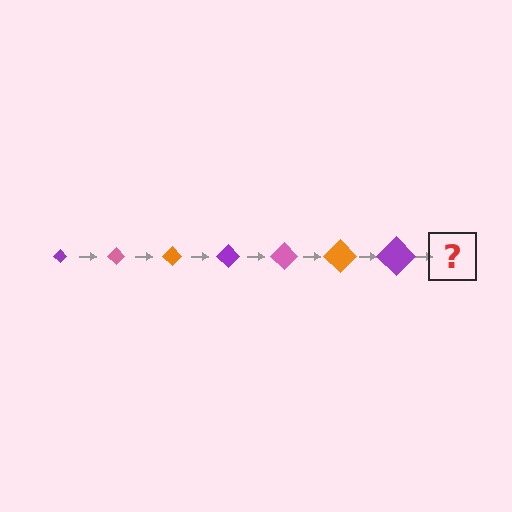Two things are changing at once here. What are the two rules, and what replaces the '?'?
The two rules are that the diamond grows larger each step and the color cycles through purple, pink, and orange. The '?' should be a pink diamond, larger than the previous one.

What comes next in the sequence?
The next element should be a pink diamond, larger than the previous one.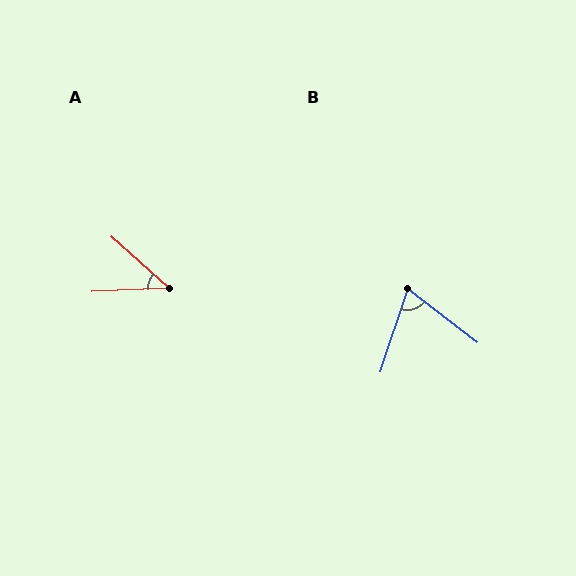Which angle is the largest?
B, at approximately 70 degrees.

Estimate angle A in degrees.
Approximately 45 degrees.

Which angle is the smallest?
A, at approximately 45 degrees.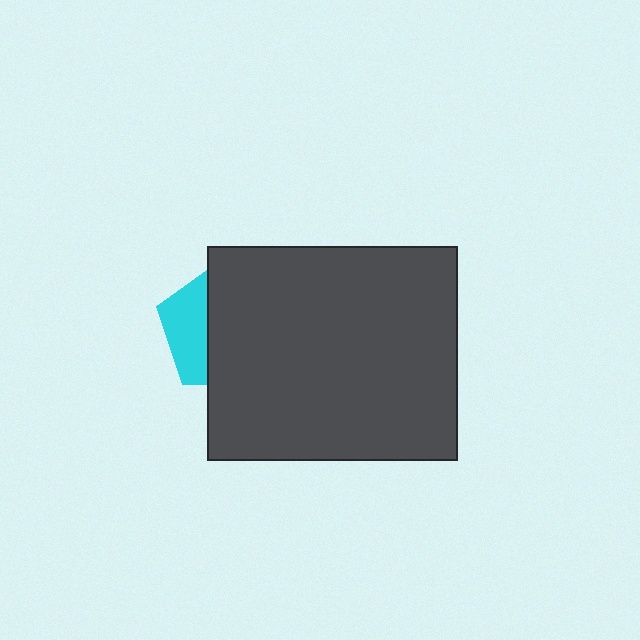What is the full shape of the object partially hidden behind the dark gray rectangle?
The partially hidden object is a cyan pentagon.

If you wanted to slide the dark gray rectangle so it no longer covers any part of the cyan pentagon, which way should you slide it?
Slide it right — that is the most direct way to separate the two shapes.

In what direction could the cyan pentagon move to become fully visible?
The cyan pentagon could move left. That would shift it out from behind the dark gray rectangle entirely.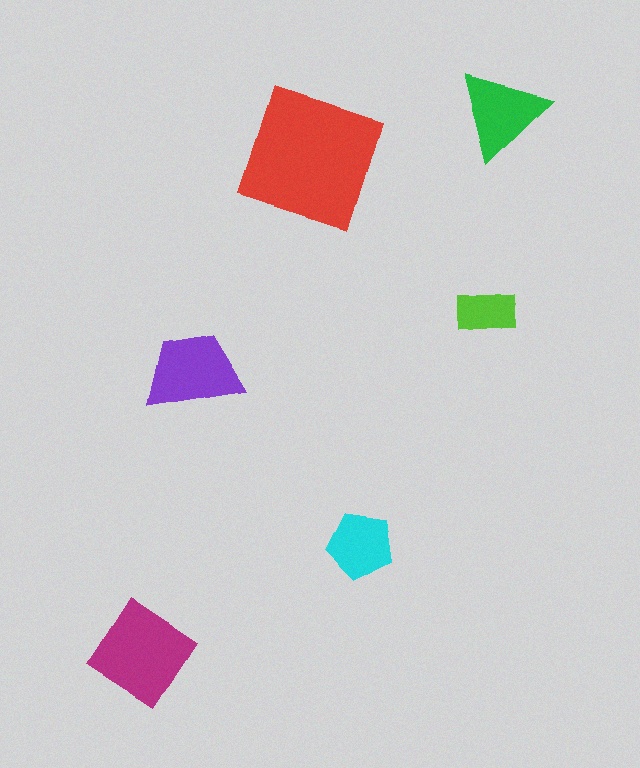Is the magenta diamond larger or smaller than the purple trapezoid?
Larger.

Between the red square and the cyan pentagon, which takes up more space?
The red square.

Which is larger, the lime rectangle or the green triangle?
The green triangle.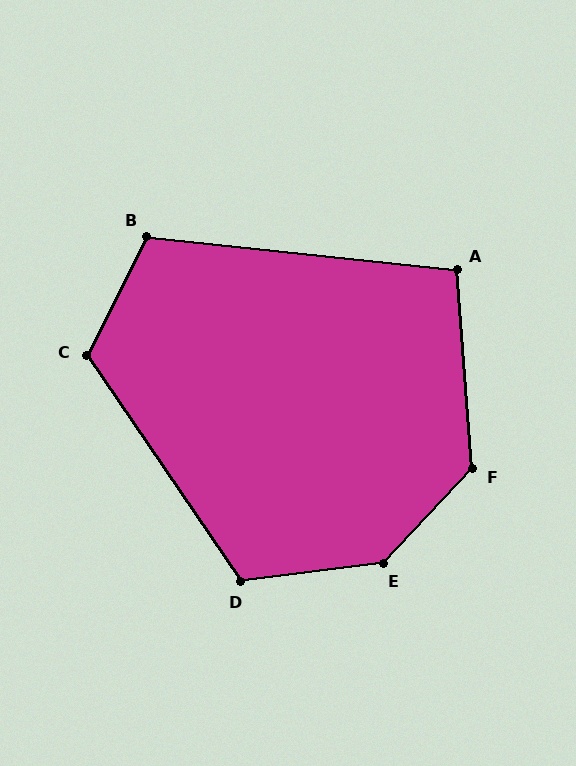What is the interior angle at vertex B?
Approximately 111 degrees (obtuse).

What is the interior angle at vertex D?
Approximately 117 degrees (obtuse).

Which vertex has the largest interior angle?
E, at approximately 141 degrees.